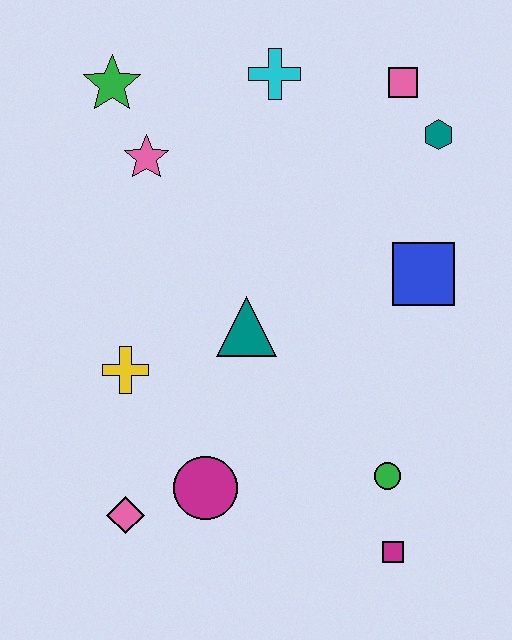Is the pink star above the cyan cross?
No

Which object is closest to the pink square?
The teal hexagon is closest to the pink square.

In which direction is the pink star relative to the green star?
The pink star is below the green star.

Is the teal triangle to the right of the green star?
Yes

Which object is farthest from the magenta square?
The green star is farthest from the magenta square.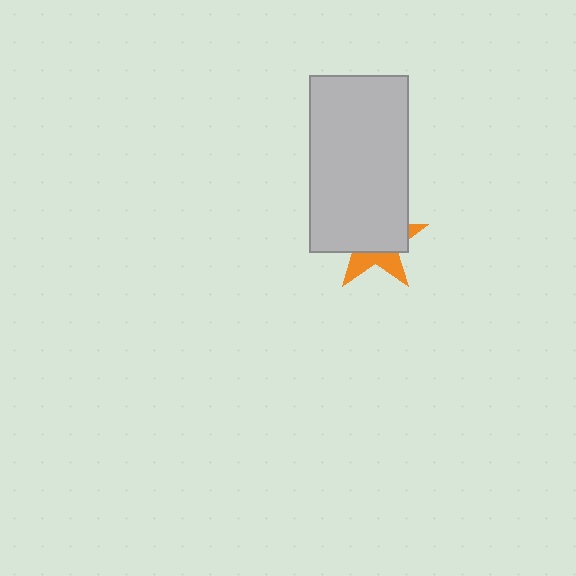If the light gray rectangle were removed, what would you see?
You would see the complete orange star.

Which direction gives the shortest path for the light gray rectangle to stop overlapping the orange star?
Moving up gives the shortest separation.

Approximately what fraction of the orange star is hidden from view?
Roughly 66% of the orange star is hidden behind the light gray rectangle.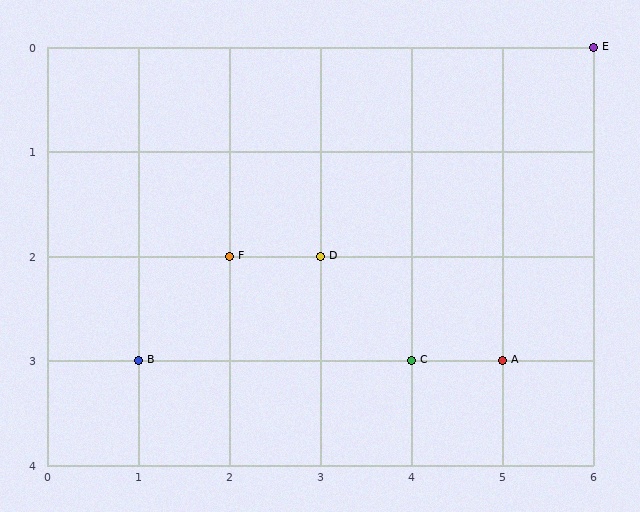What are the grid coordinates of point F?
Point F is at grid coordinates (2, 2).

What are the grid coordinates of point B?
Point B is at grid coordinates (1, 3).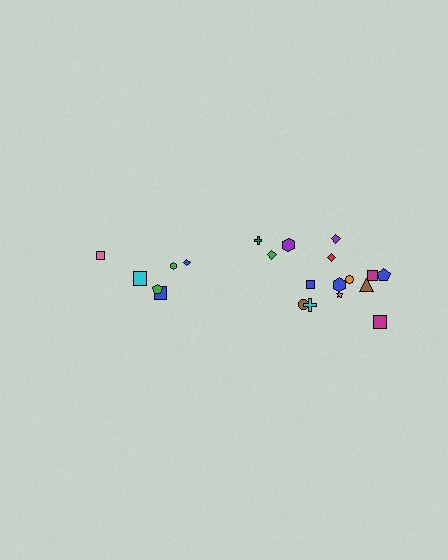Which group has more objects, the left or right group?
The right group.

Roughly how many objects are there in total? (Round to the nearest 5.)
Roughly 20 objects in total.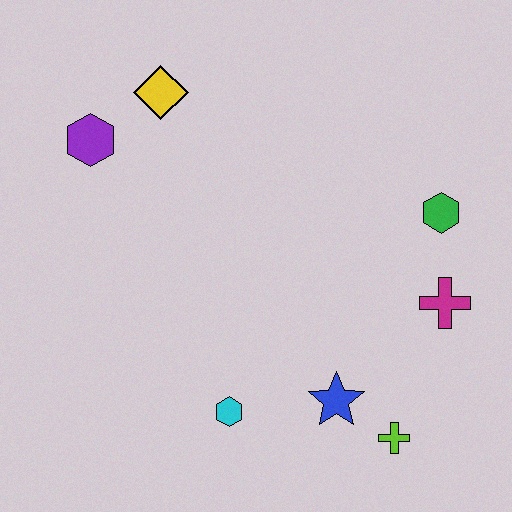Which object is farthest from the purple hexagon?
The lime cross is farthest from the purple hexagon.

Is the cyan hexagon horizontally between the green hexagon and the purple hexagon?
Yes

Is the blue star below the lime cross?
No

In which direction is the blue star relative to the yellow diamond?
The blue star is below the yellow diamond.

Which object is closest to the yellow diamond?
The purple hexagon is closest to the yellow diamond.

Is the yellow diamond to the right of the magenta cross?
No